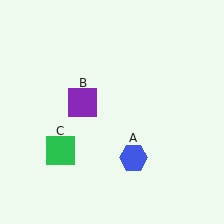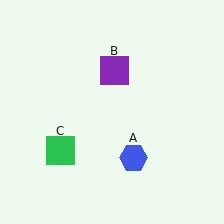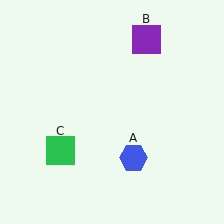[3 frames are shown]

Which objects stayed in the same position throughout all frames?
Blue hexagon (object A) and green square (object C) remained stationary.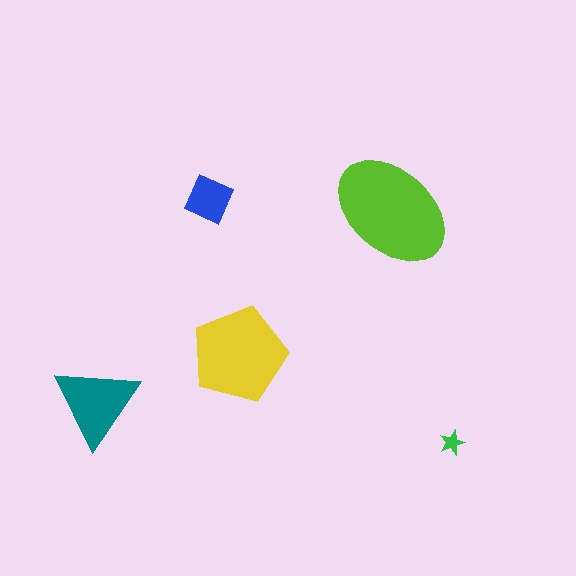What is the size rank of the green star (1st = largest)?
5th.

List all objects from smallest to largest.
The green star, the blue square, the teal triangle, the yellow pentagon, the lime ellipse.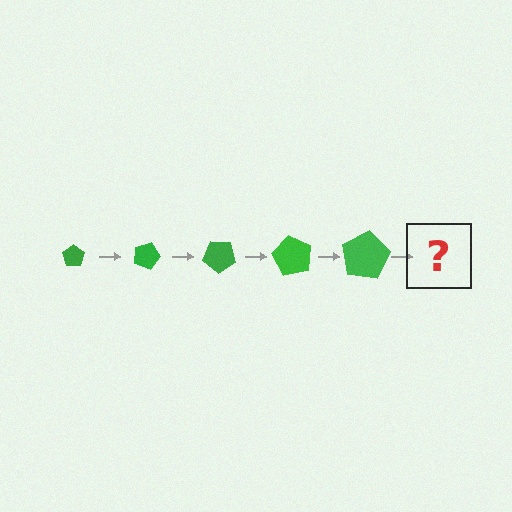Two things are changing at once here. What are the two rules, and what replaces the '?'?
The two rules are that the pentagon grows larger each step and it rotates 20 degrees each step. The '?' should be a pentagon, larger than the previous one and rotated 100 degrees from the start.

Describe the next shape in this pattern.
It should be a pentagon, larger than the previous one and rotated 100 degrees from the start.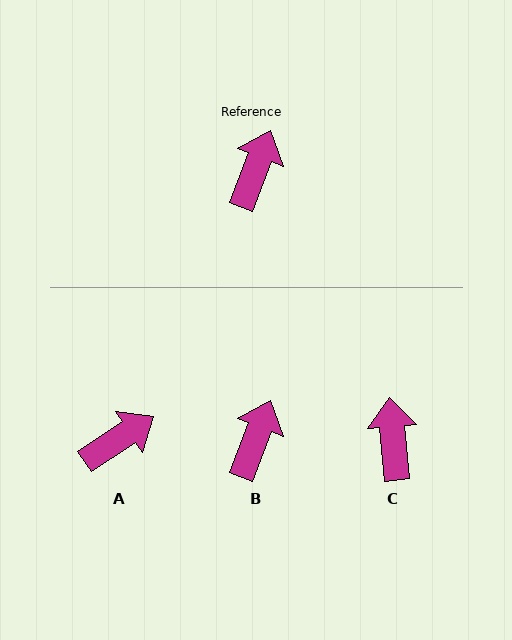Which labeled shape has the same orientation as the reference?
B.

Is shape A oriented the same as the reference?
No, it is off by about 36 degrees.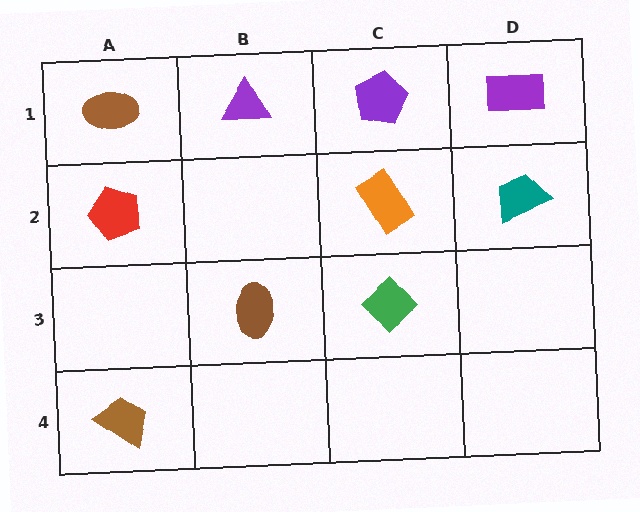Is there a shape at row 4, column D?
No, that cell is empty.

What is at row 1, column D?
A purple rectangle.